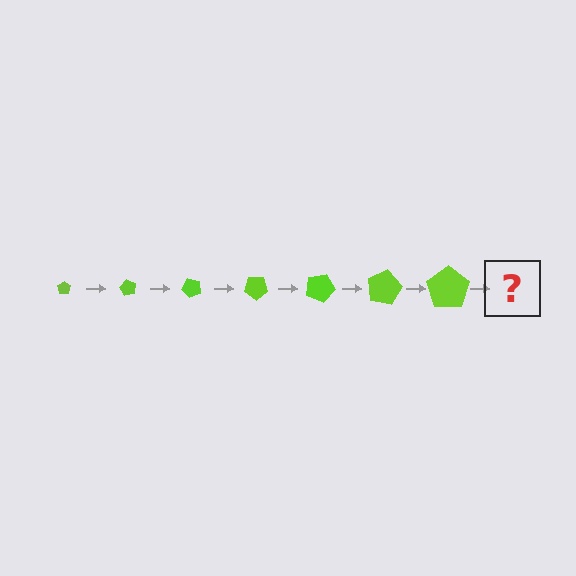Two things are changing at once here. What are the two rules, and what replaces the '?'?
The two rules are that the pentagon grows larger each step and it rotates 60 degrees each step. The '?' should be a pentagon, larger than the previous one and rotated 420 degrees from the start.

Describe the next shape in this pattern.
It should be a pentagon, larger than the previous one and rotated 420 degrees from the start.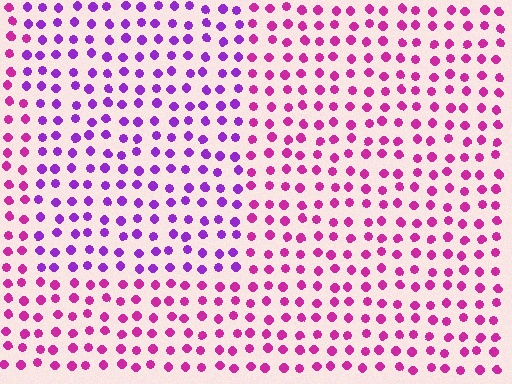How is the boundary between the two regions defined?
The boundary is defined purely by a slight shift in hue (about 36 degrees). Spacing, size, and orientation are identical on both sides.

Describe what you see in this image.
The image is filled with small magenta elements in a uniform arrangement. A rectangle-shaped region is visible where the elements are tinted to a slightly different hue, forming a subtle color boundary.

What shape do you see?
I see a rectangle.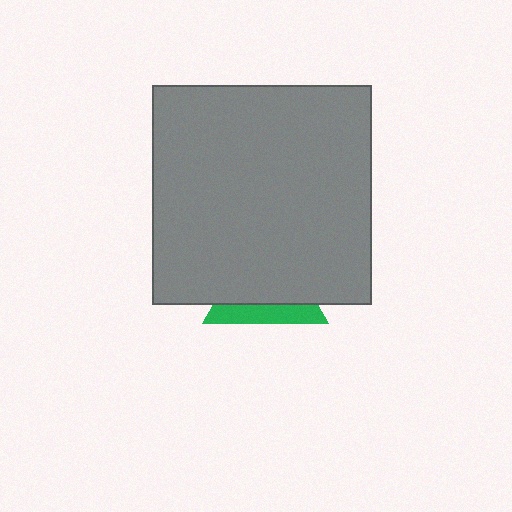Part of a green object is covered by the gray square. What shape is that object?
It is a triangle.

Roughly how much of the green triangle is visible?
A small part of it is visible (roughly 30%).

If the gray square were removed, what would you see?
You would see the complete green triangle.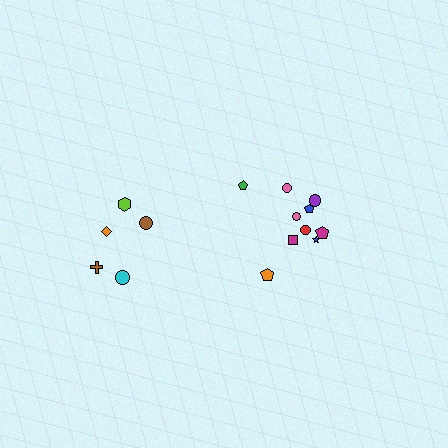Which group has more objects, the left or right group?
The right group.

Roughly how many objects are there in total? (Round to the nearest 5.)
Roughly 15 objects in total.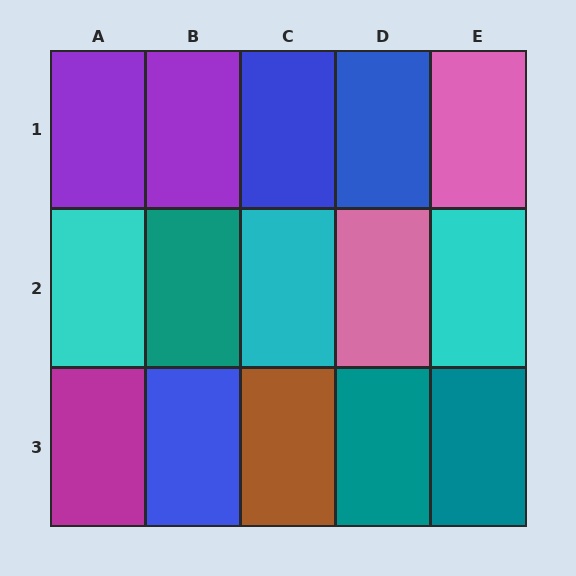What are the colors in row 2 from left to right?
Cyan, teal, cyan, pink, cyan.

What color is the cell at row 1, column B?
Purple.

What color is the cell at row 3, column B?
Blue.